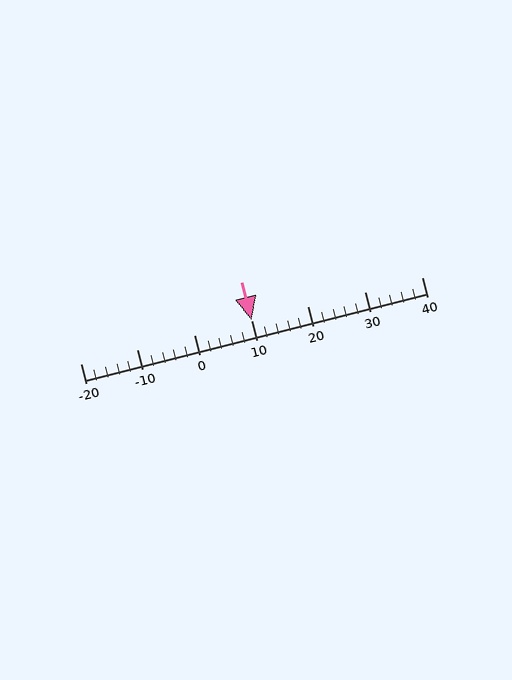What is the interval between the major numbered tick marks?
The major tick marks are spaced 10 units apart.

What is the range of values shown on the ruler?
The ruler shows values from -20 to 40.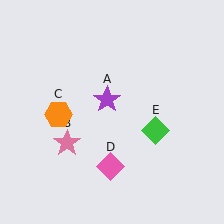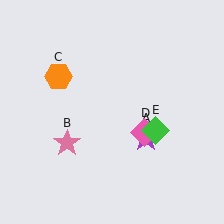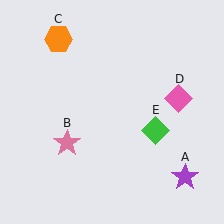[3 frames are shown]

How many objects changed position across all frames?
3 objects changed position: purple star (object A), orange hexagon (object C), pink diamond (object D).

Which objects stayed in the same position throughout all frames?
Pink star (object B) and green diamond (object E) remained stationary.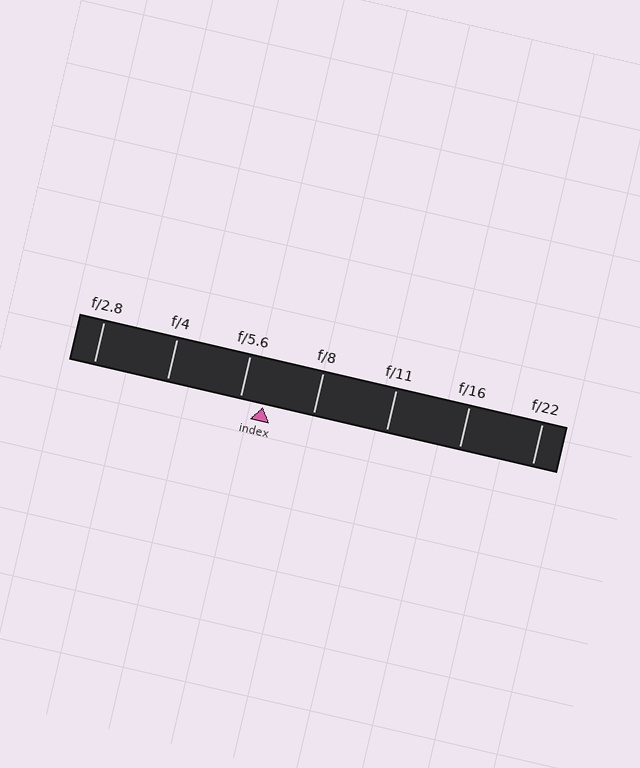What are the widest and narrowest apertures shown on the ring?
The widest aperture shown is f/2.8 and the narrowest is f/22.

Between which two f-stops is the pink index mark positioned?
The index mark is between f/5.6 and f/8.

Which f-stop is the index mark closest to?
The index mark is closest to f/5.6.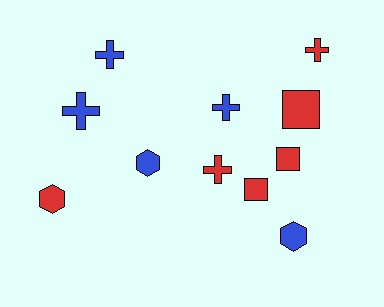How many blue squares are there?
There are no blue squares.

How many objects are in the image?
There are 11 objects.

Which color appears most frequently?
Red, with 6 objects.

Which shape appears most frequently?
Cross, with 5 objects.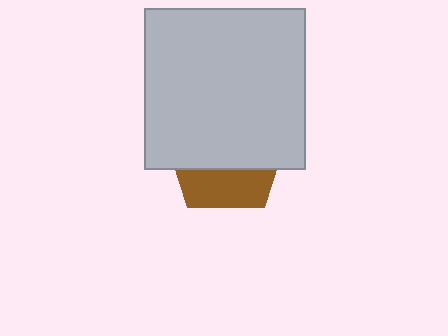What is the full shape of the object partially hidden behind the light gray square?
The partially hidden object is a brown pentagon.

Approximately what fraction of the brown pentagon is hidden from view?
Roughly 66% of the brown pentagon is hidden behind the light gray square.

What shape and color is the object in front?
The object in front is a light gray square.